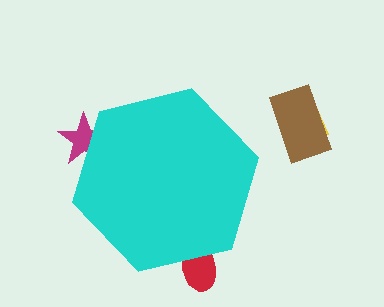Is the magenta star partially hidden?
Yes, the magenta star is partially hidden behind the cyan hexagon.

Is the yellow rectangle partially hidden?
No, the yellow rectangle is fully visible.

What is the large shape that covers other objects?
A cyan hexagon.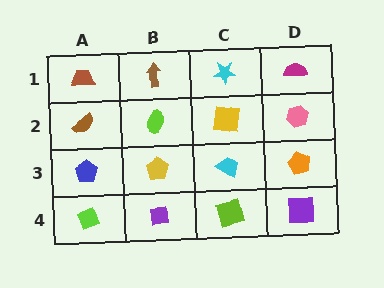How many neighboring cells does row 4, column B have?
3.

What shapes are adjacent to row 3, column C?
A yellow square (row 2, column C), a lime square (row 4, column C), a yellow pentagon (row 3, column B), an orange pentagon (row 3, column D).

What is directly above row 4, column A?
A blue pentagon.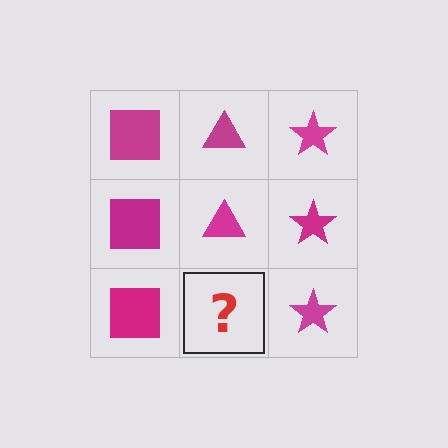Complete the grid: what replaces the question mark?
The question mark should be replaced with a magenta triangle.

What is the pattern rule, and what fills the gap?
The rule is that each column has a consistent shape. The gap should be filled with a magenta triangle.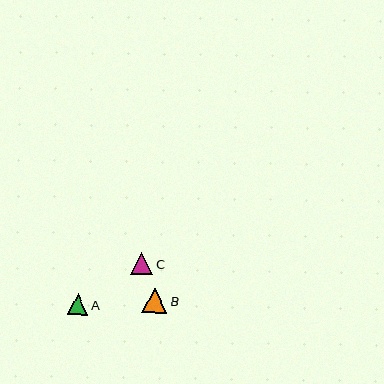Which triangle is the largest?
Triangle B is the largest with a size of approximately 25 pixels.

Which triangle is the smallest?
Triangle A is the smallest with a size of approximately 20 pixels.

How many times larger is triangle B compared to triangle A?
Triangle B is approximately 1.2 times the size of triangle A.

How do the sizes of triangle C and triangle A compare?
Triangle C and triangle A are approximately the same size.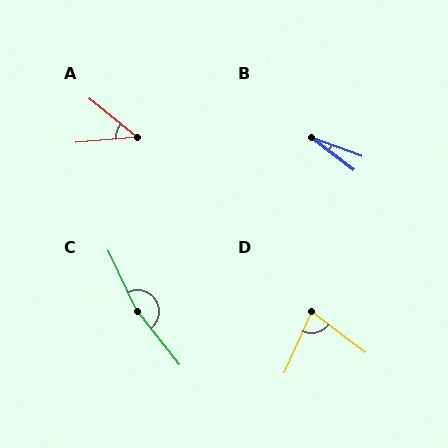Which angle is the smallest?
B, at approximately 17 degrees.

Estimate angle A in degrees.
Approximately 44 degrees.